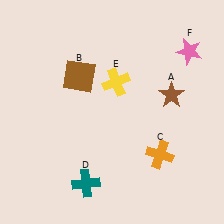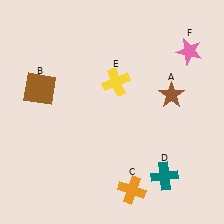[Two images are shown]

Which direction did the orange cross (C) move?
The orange cross (C) moved down.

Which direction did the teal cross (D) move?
The teal cross (D) moved right.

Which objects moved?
The objects that moved are: the brown square (B), the orange cross (C), the teal cross (D).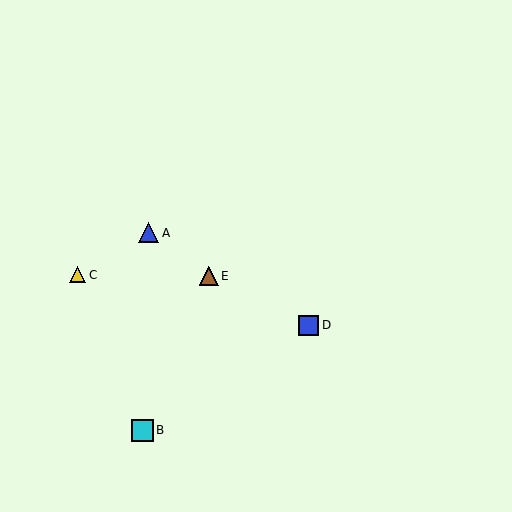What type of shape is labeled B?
Shape B is a cyan square.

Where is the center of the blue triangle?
The center of the blue triangle is at (149, 233).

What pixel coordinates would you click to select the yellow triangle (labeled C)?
Click at (78, 275) to select the yellow triangle C.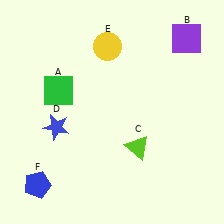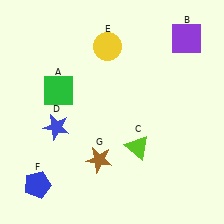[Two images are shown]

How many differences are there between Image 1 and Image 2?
There is 1 difference between the two images.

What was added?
A brown star (G) was added in Image 2.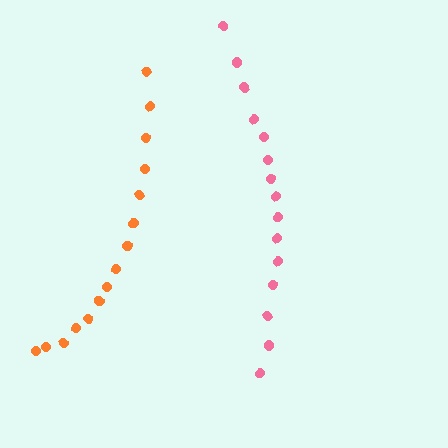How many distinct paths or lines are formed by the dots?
There are 2 distinct paths.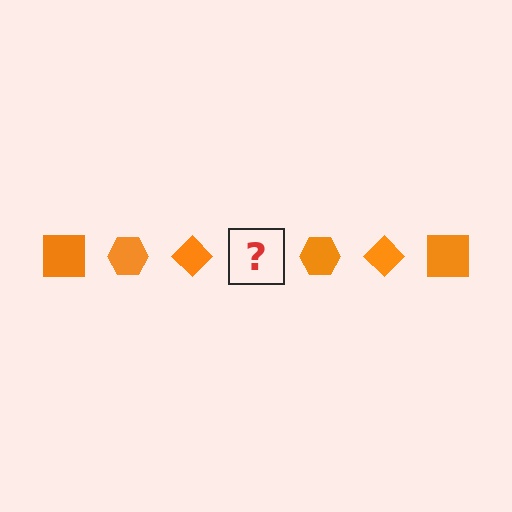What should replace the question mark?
The question mark should be replaced with an orange square.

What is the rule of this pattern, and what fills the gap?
The rule is that the pattern cycles through square, hexagon, diamond shapes in orange. The gap should be filled with an orange square.